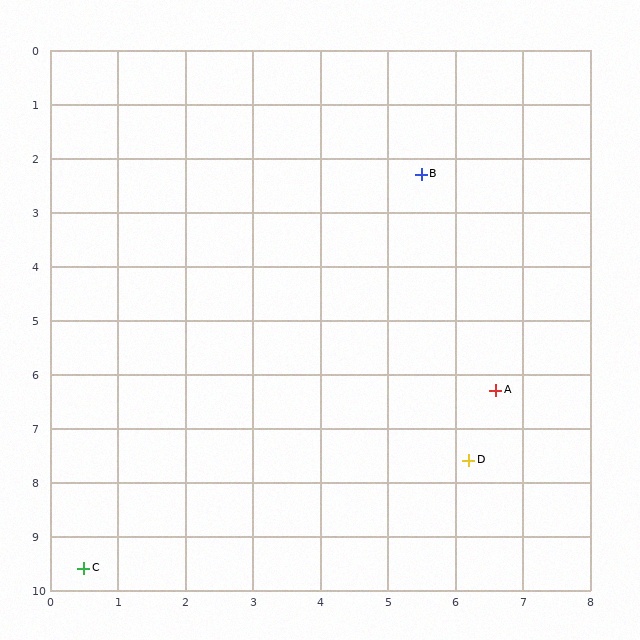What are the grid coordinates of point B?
Point B is at approximately (5.5, 2.3).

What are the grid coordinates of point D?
Point D is at approximately (6.2, 7.6).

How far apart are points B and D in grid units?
Points B and D are about 5.3 grid units apart.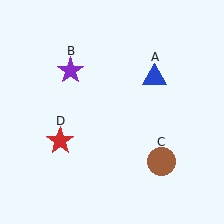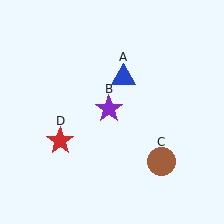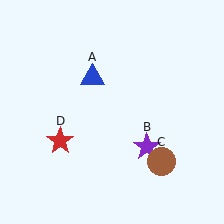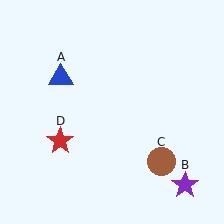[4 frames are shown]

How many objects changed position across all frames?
2 objects changed position: blue triangle (object A), purple star (object B).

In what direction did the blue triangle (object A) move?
The blue triangle (object A) moved left.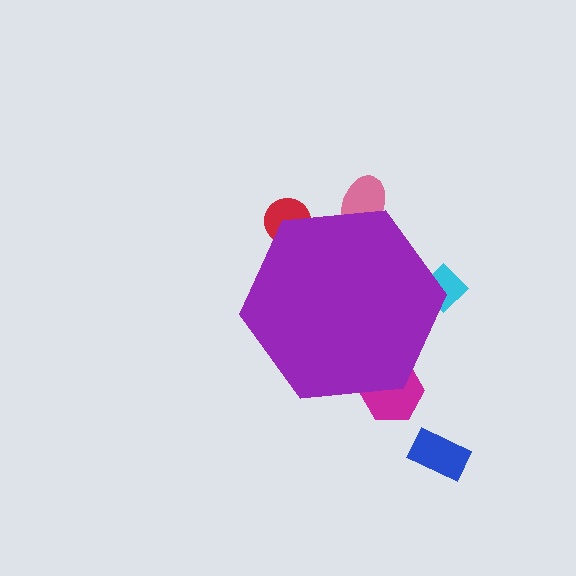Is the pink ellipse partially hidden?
Yes, the pink ellipse is partially hidden behind the purple hexagon.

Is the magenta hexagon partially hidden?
Yes, the magenta hexagon is partially hidden behind the purple hexagon.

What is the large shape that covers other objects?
A purple hexagon.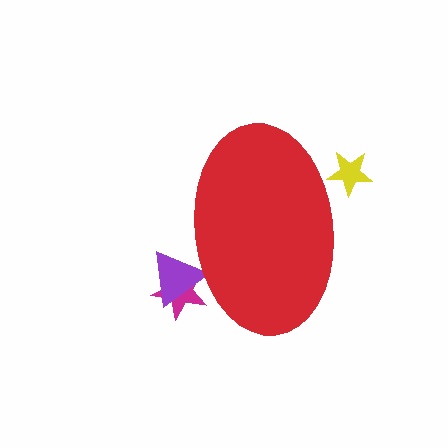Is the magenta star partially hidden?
Yes, the magenta star is partially hidden behind the red ellipse.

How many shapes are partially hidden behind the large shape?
3 shapes are partially hidden.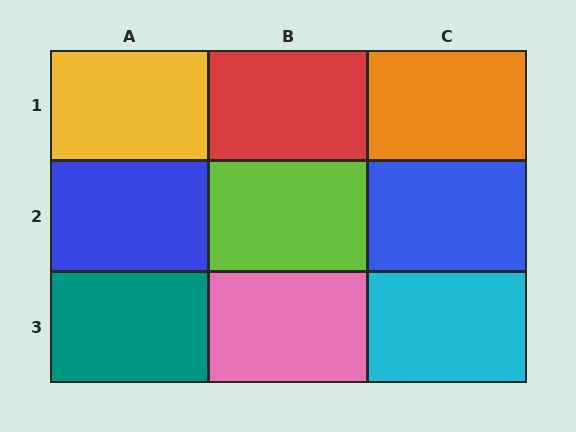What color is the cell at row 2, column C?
Blue.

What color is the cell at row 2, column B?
Lime.